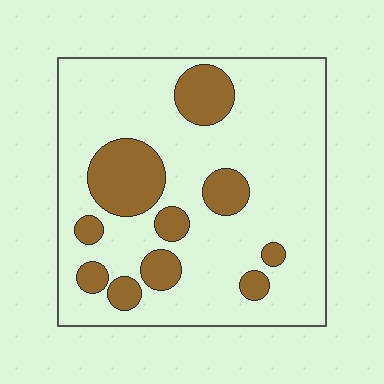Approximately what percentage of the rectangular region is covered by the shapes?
Approximately 20%.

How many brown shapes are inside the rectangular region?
10.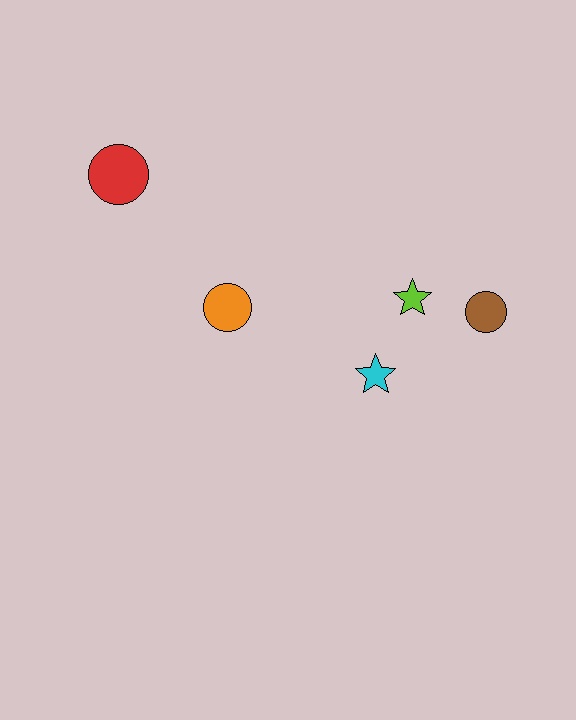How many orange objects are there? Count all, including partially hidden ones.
There is 1 orange object.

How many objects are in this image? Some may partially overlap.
There are 5 objects.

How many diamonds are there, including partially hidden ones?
There are no diamonds.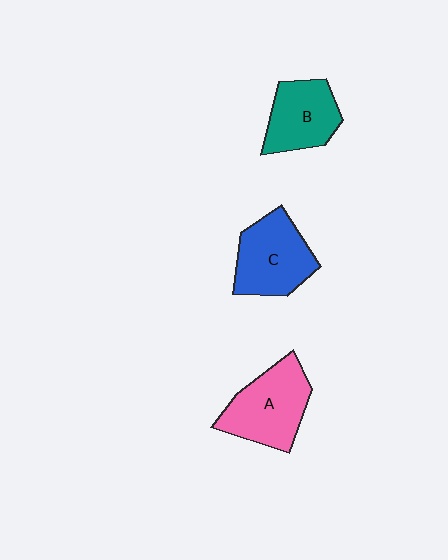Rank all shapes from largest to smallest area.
From largest to smallest: A (pink), C (blue), B (teal).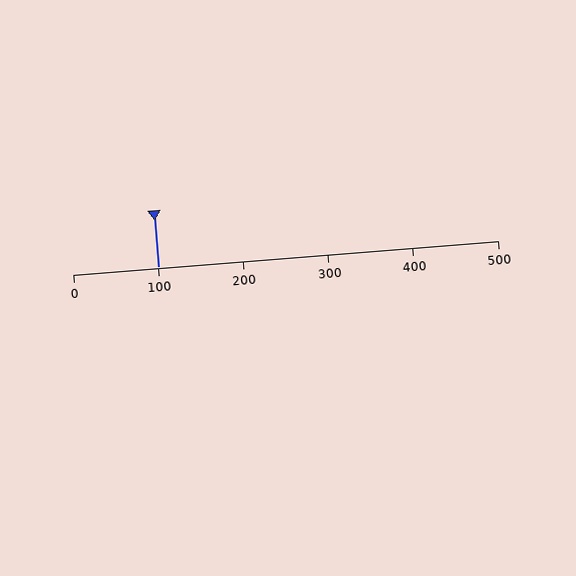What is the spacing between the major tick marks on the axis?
The major ticks are spaced 100 apart.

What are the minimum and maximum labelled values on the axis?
The axis runs from 0 to 500.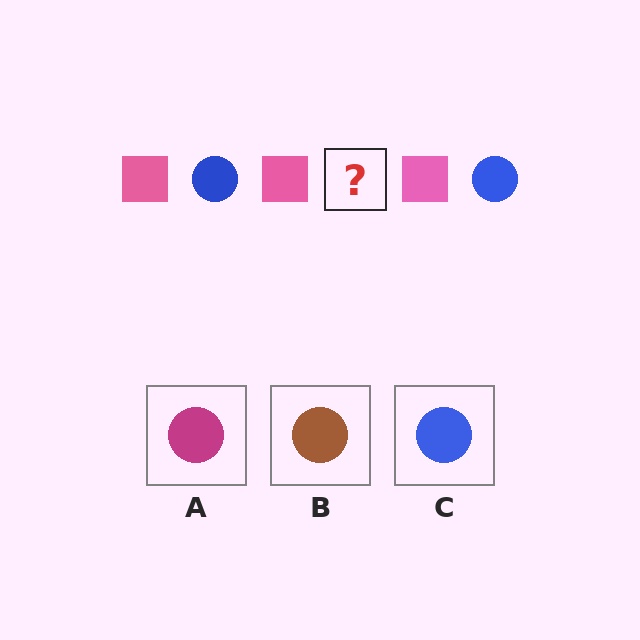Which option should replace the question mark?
Option C.